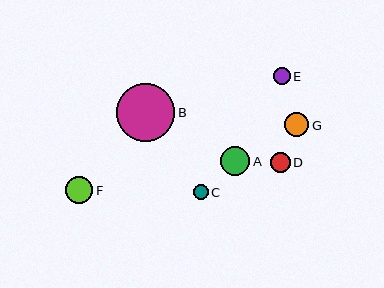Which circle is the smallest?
Circle C is the smallest with a size of approximately 15 pixels.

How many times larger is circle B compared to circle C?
Circle B is approximately 3.8 times the size of circle C.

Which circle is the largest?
Circle B is the largest with a size of approximately 58 pixels.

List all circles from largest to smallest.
From largest to smallest: B, A, F, G, D, E, C.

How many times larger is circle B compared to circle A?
Circle B is approximately 2.0 times the size of circle A.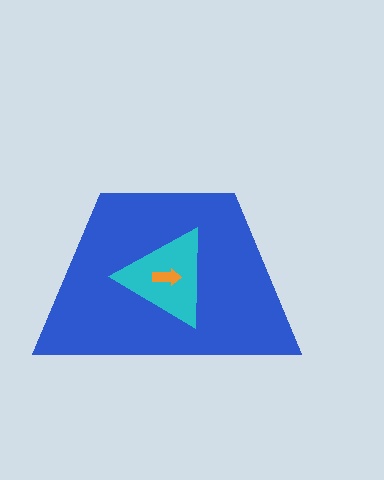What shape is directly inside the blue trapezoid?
The cyan triangle.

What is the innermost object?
The orange arrow.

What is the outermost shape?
The blue trapezoid.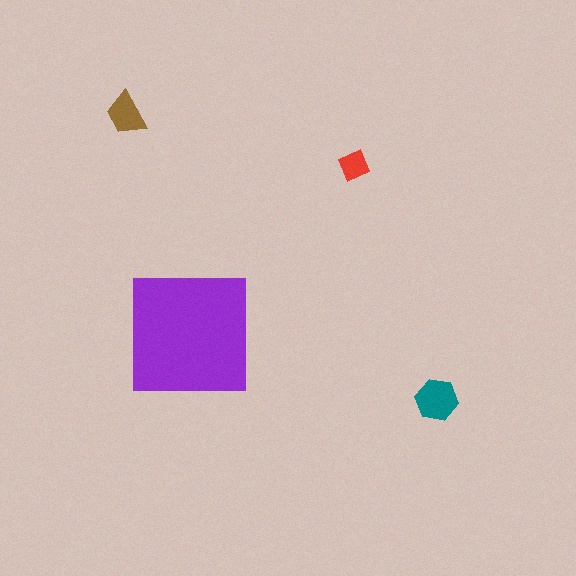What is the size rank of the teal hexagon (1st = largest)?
2nd.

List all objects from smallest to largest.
The red diamond, the brown trapezoid, the teal hexagon, the purple square.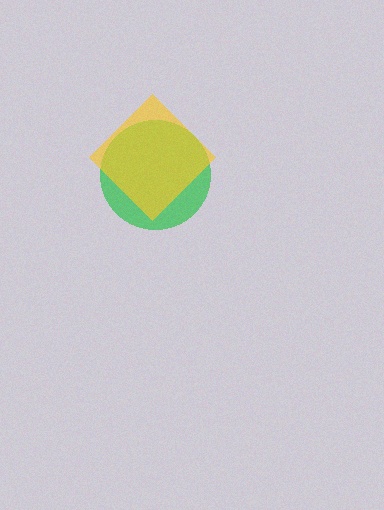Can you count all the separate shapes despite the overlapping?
Yes, there are 2 separate shapes.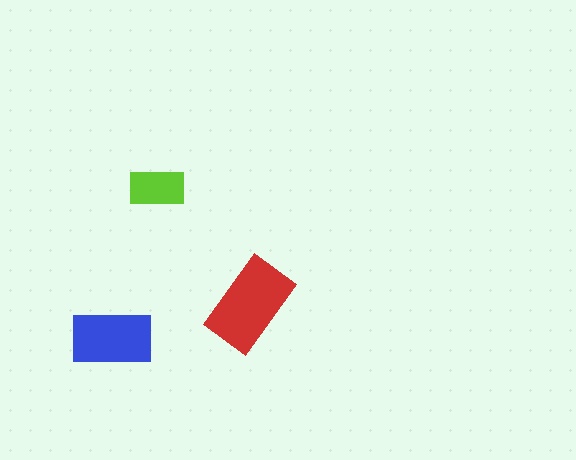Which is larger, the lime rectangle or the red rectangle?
The red one.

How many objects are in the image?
There are 3 objects in the image.